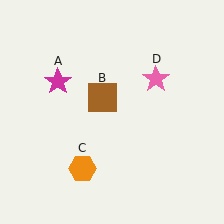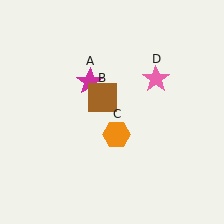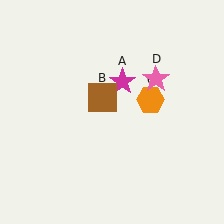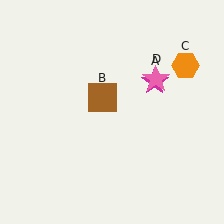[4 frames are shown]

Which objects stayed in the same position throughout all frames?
Brown square (object B) and pink star (object D) remained stationary.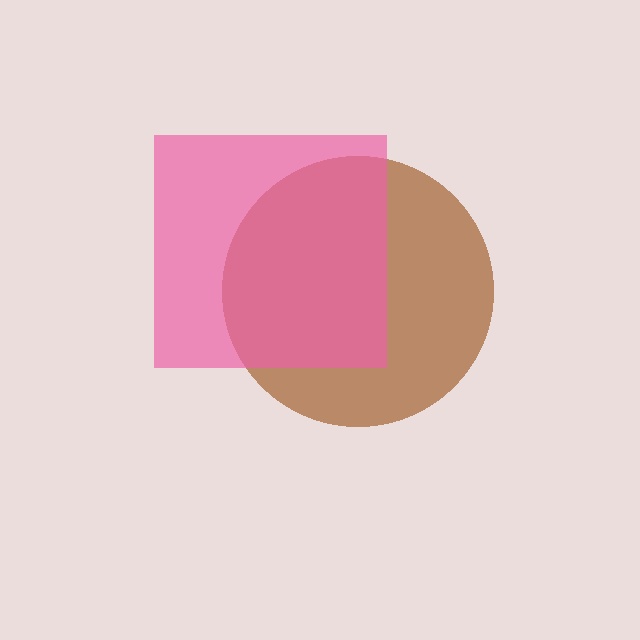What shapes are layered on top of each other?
The layered shapes are: a brown circle, a pink square.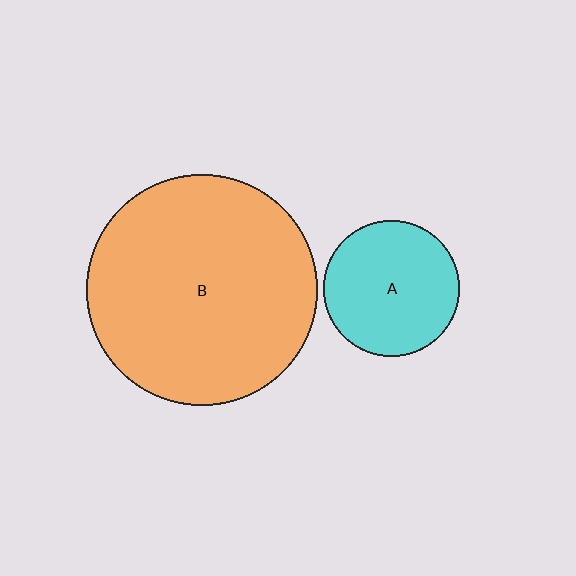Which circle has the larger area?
Circle B (orange).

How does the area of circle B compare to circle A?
Approximately 2.9 times.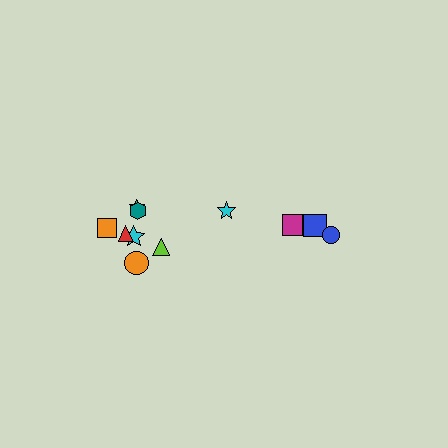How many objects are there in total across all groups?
There are 11 objects.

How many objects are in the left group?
There are 8 objects.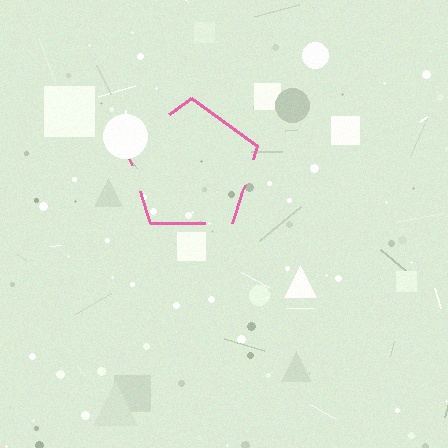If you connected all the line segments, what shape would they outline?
They would outline a pentagon.